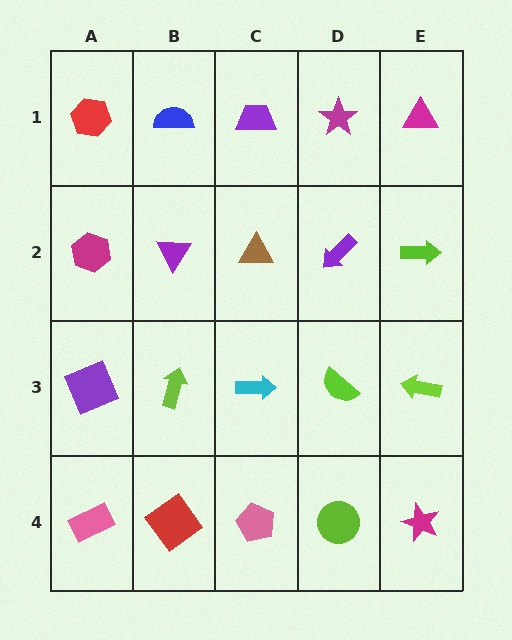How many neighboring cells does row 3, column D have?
4.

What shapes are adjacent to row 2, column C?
A purple trapezoid (row 1, column C), a cyan arrow (row 3, column C), a purple triangle (row 2, column B), a purple arrow (row 2, column D).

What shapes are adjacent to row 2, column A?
A red hexagon (row 1, column A), a purple square (row 3, column A), a purple triangle (row 2, column B).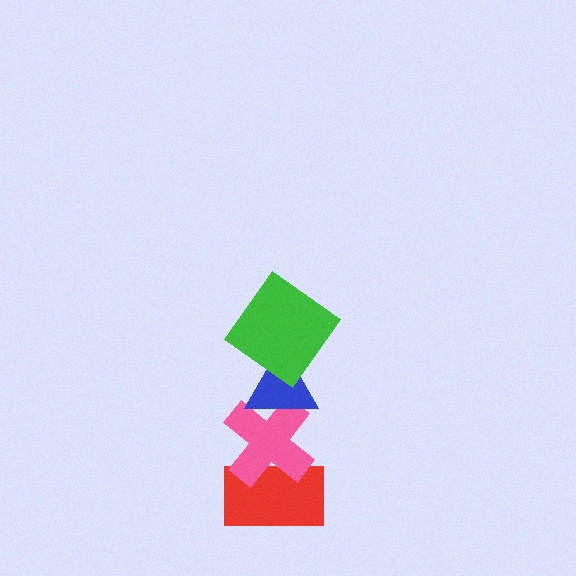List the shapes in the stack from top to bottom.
From top to bottom: the green diamond, the blue triangle, the pink cross, the red rectangle.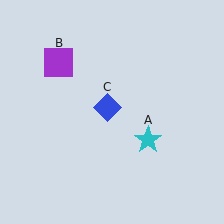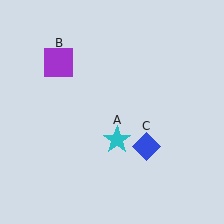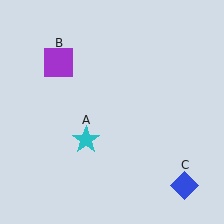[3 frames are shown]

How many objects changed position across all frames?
2 objects changed position: cyan star (object A), blue diamond (object C).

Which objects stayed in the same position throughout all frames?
Purple square (object B) remained stationary.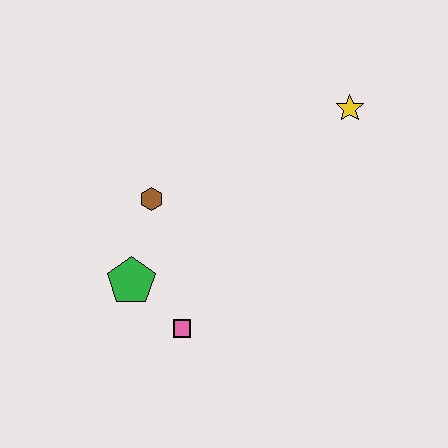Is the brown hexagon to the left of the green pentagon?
No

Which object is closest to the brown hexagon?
The green pentagon is closest to the brown hexagon.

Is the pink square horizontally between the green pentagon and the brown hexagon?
No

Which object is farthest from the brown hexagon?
The yellow star is farthest from the brown hexagon.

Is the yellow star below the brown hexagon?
No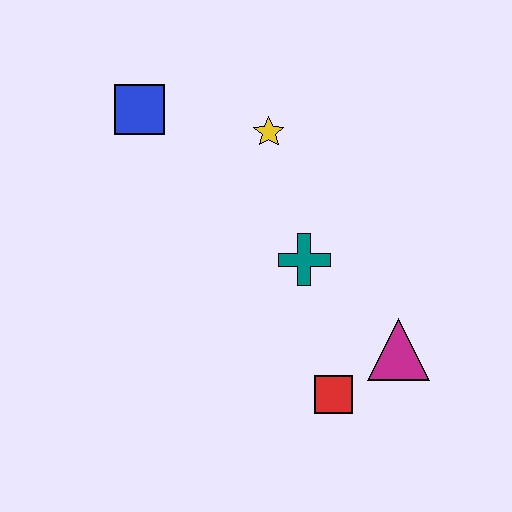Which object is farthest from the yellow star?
The red square is farthest from the yellow star.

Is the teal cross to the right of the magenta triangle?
No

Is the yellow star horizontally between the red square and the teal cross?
No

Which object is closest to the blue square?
The yellow star is closest to the blue square.